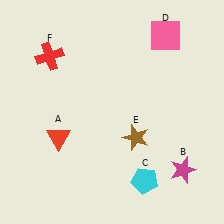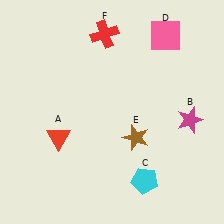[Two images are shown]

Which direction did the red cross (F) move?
The red cross (F) moved right.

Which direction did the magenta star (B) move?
The magenta star (B) moved up.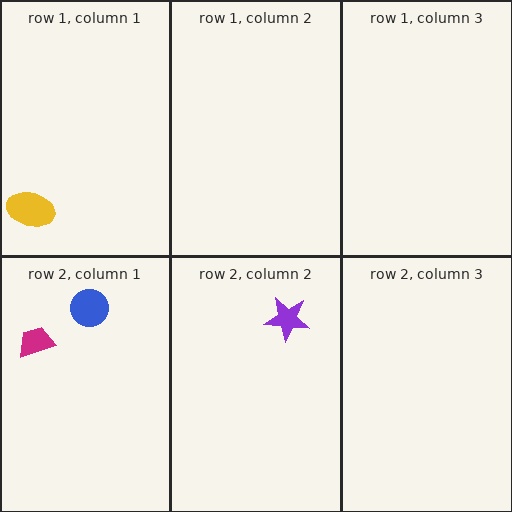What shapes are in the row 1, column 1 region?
The yellow ellipse.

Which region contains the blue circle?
The row 2, column 1 region.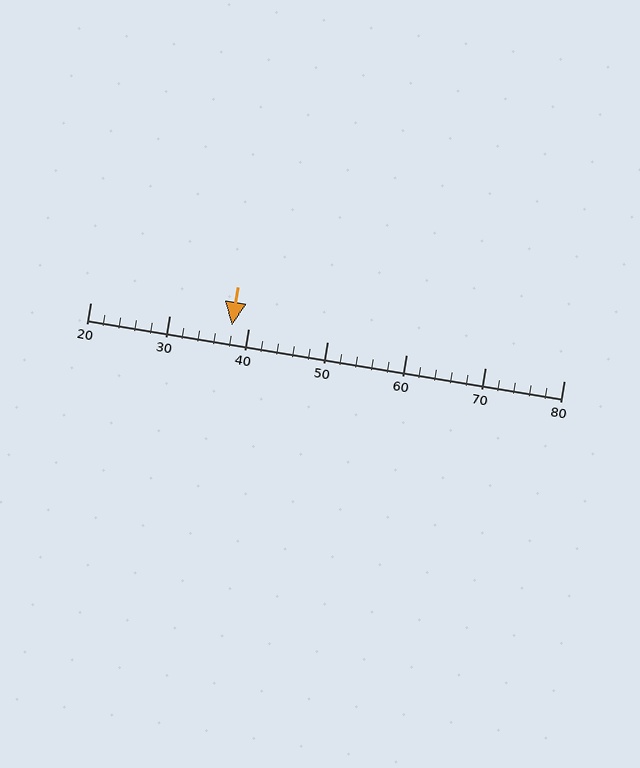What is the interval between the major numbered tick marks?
The major tick marks are spaced 10 units apart.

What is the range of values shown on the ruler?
The ruler shows values from 20 to 80.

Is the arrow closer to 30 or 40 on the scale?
The arrow is closer to 40.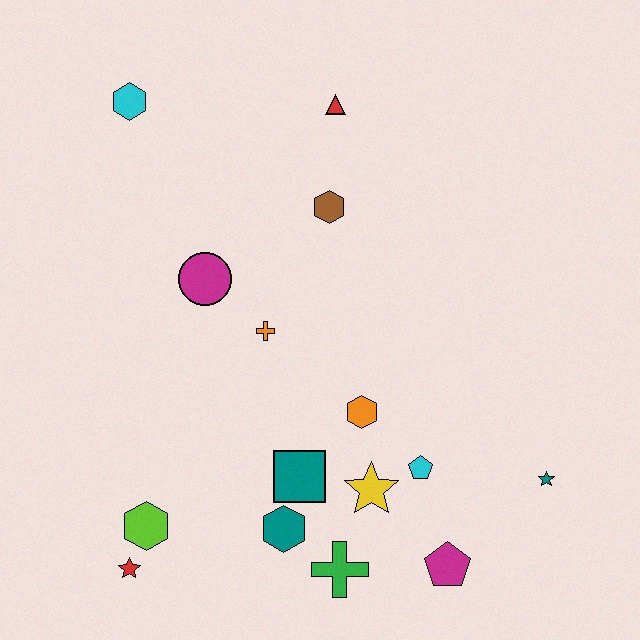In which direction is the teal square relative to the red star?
The teal square is to the right of the red star.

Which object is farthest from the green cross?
The cyan hexagon is farthest from the green cross.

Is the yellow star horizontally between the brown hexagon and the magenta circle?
No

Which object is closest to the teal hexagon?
The teal square is closest to the teal hexagon.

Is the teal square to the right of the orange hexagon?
No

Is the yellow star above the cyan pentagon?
No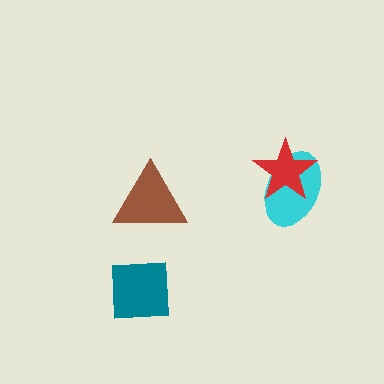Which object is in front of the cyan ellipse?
The red star is in front of the cyan ellipse.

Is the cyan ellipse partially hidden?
Yes, it is partially covered by another shape.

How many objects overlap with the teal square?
0 objects overlap with the teal square.